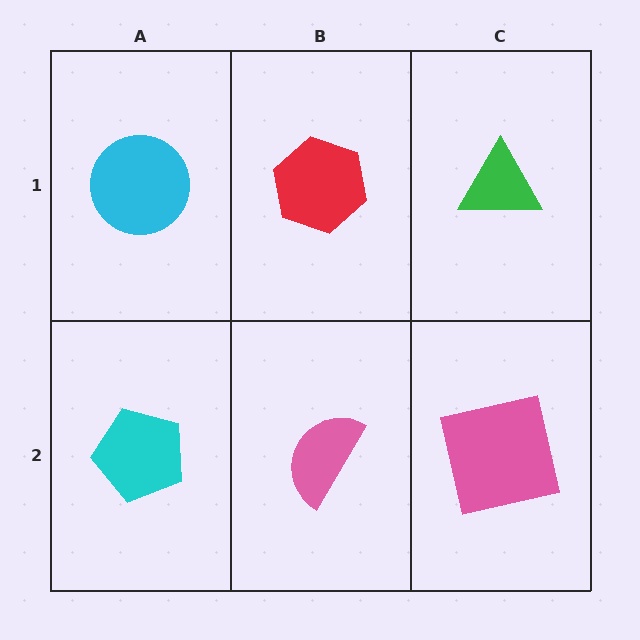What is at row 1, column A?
A cyan circle.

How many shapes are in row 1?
3 shapes.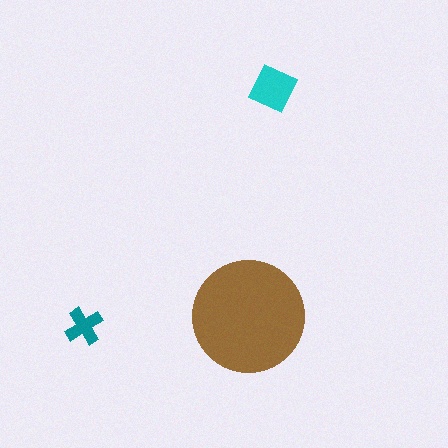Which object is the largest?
The brown circle.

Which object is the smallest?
The teal cross.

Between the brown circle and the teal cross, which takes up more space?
The brown circle.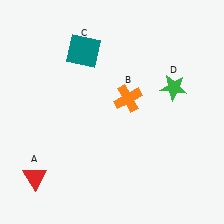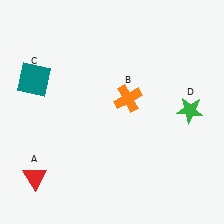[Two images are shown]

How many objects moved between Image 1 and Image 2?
2 objects moved between the two images.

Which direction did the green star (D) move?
The green star (D) moved down.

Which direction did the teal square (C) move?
The teal square (C) moved left.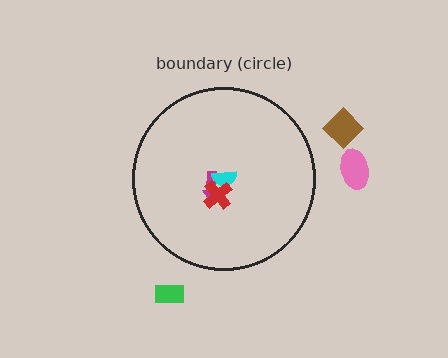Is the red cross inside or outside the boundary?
Inside.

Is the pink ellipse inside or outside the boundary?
Outside.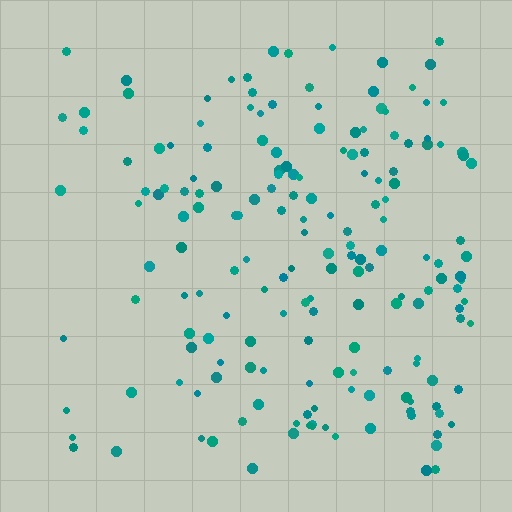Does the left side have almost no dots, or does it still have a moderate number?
Still a moderate number, just noticeably fewer than the right.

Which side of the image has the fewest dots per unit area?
The left.